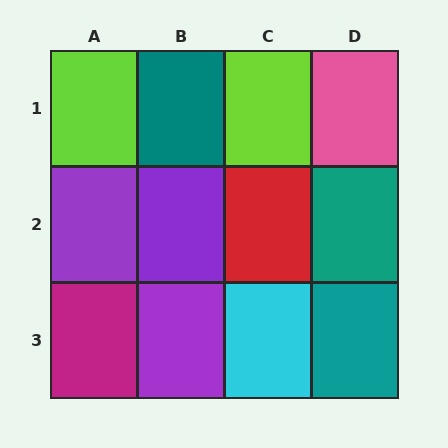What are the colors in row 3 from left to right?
Magenta, purple, cyan, teal.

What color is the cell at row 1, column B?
Teal.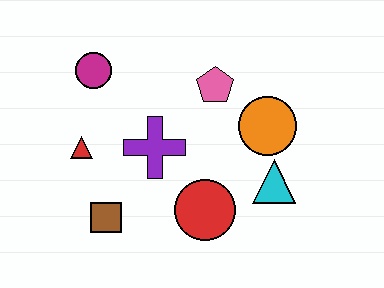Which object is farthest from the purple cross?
The cyan triangle is farthest from the purple cross.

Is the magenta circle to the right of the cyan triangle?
No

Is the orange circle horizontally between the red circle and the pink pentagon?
No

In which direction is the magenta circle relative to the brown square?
The magenta circle is above the brown square.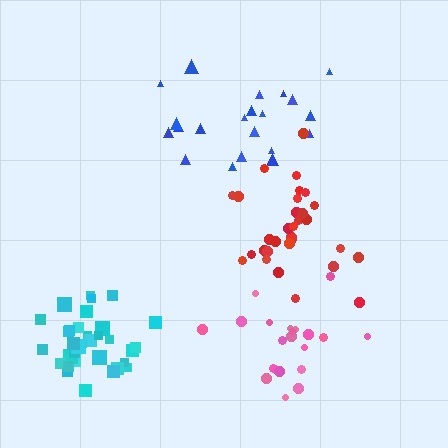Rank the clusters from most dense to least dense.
cyan, red, blue, pink.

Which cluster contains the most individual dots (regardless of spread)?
Cyan (33).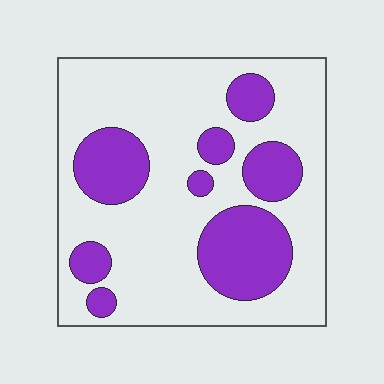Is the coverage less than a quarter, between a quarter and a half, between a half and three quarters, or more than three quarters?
Between a quarter and a half.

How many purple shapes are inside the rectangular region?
8.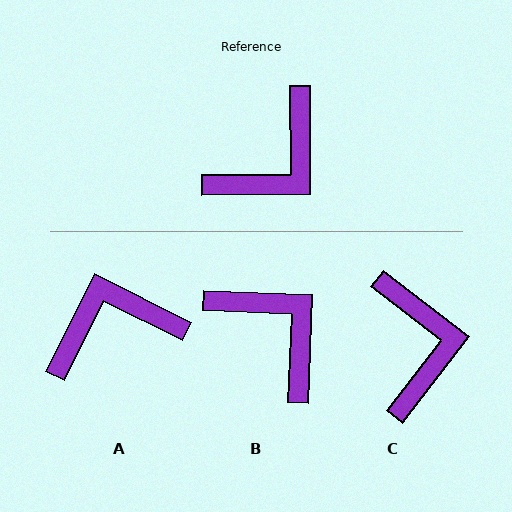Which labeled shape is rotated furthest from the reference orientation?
A, about 153 degrees away.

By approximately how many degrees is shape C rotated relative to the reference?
Approximately 52 degrees counter-clockwise.